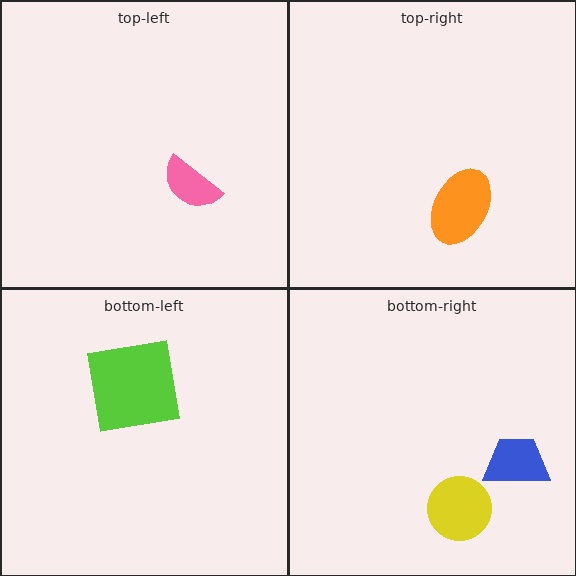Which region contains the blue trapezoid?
The bottom-right region.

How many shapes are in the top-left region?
1.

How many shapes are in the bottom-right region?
2.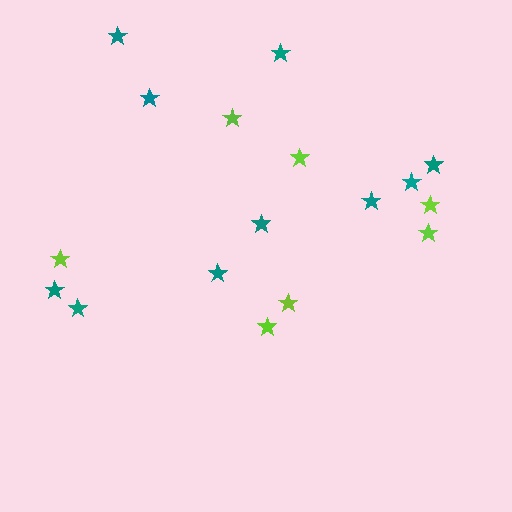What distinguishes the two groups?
There are 2 groups: one group of lime stars (7) and one group of teal stars (10).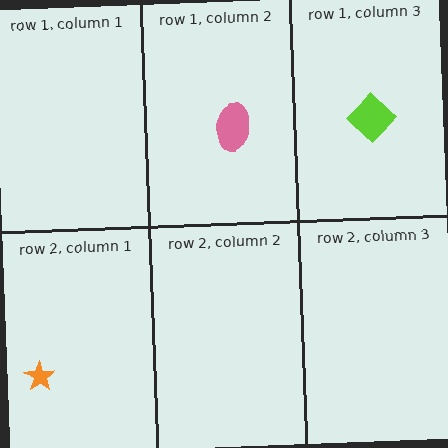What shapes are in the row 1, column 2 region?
The pink ellipse.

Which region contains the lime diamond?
The row 1, column 3 region.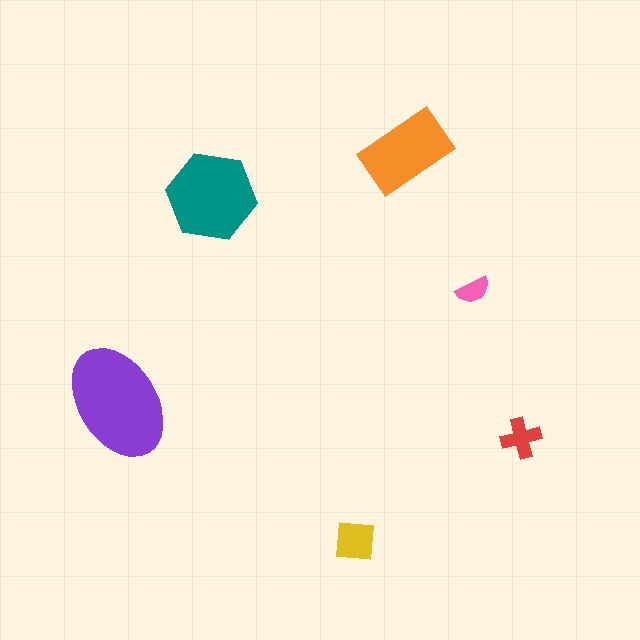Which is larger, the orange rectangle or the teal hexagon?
The teal hexagon.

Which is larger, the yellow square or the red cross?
The yellow square.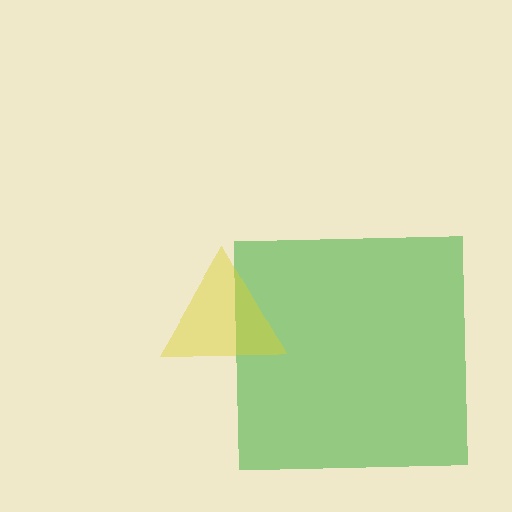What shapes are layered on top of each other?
The layered shapes are: a green square, a yellow triangle.